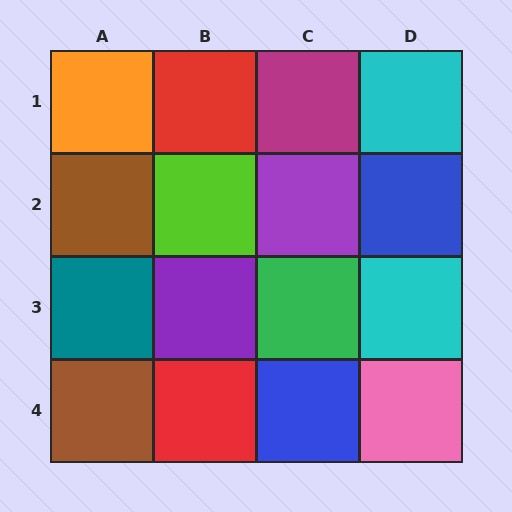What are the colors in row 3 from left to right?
Teal, purple, green, cyan.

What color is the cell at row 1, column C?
Magenta.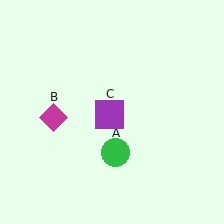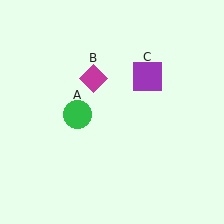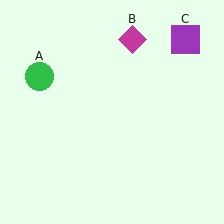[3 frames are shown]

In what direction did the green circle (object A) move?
The green circle (object A) moved up and to the left.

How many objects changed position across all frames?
3 objects changed position: green circle (object A), magenta diamond (object B), purple square (object C).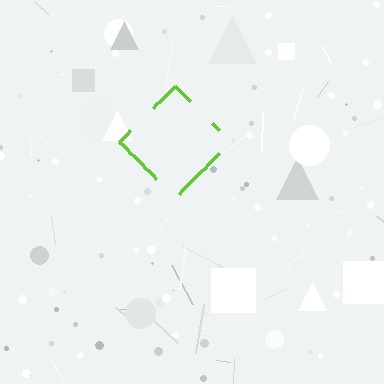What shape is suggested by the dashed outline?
The dashed outline suggests a diamond.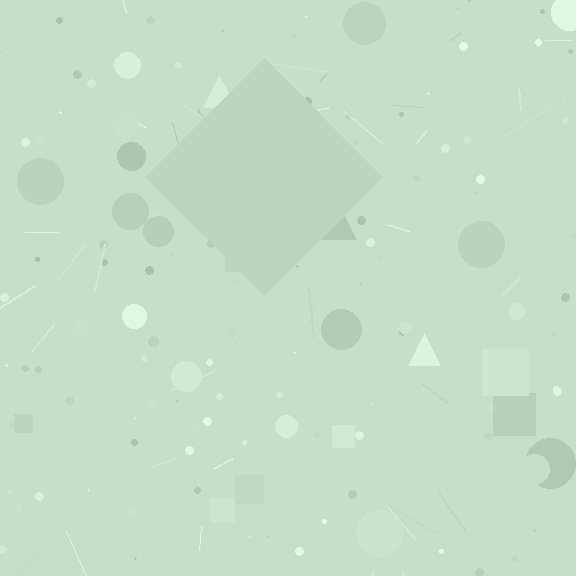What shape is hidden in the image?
A diamond is hidden in the image.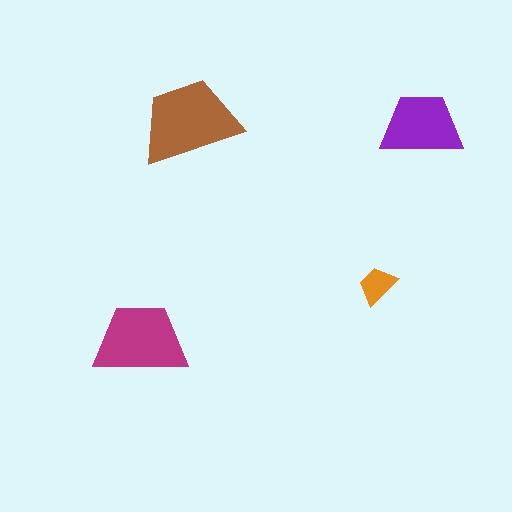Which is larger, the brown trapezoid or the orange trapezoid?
The brown one.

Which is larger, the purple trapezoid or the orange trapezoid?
The purple one.